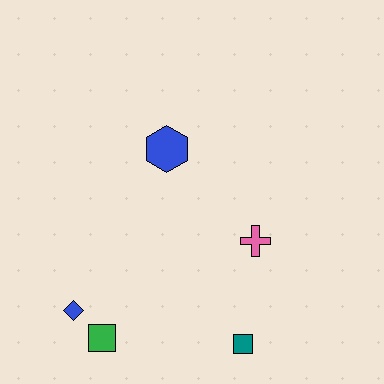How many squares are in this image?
There are 2 squares.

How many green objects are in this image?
There is 1 green object.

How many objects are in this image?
There are 5 objects.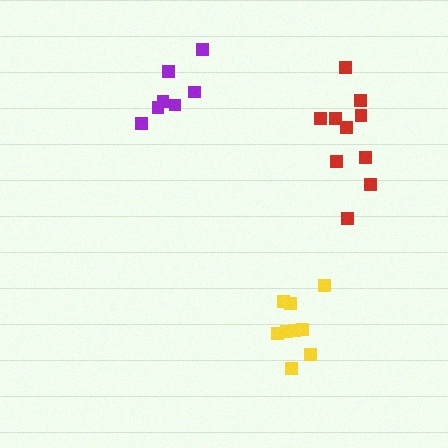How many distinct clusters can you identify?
There are 3 distinct clusters.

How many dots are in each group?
Group 1: 7 dots, Group 2: 9 dots, Group 3: 10 dots (26 total).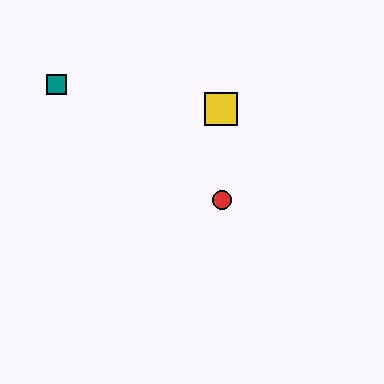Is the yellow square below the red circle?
No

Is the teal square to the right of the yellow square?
No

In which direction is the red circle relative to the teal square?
The red circle is to the right of the teal square.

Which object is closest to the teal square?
The yellow square is closest to the teal square.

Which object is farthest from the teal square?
The red circle is farthest from the teal square.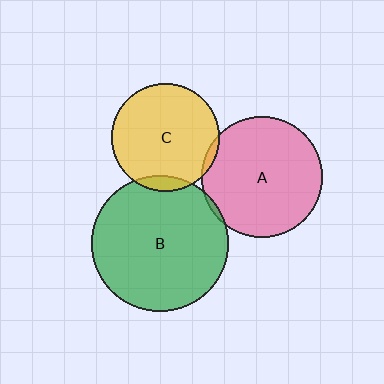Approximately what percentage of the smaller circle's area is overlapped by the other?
Approximately 5%.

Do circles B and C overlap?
Yes.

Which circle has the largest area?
Circle B (green).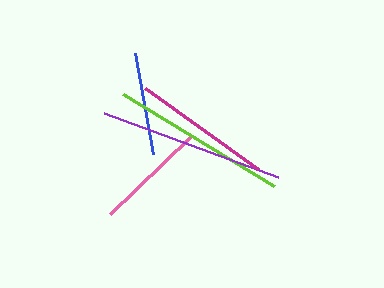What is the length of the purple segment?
The purple segment is approximately 185 pixels long.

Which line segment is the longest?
The purple line is the longest at approximately 185 pixels.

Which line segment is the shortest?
The blue line is the shortest at approximately 102 pixels.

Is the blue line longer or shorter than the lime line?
The lime line is longer than the blue line.